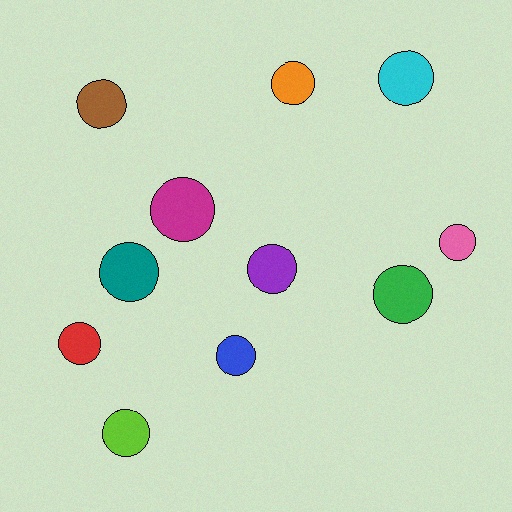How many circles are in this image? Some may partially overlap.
There are 11 circles.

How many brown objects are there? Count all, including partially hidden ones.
There is 1 brown object.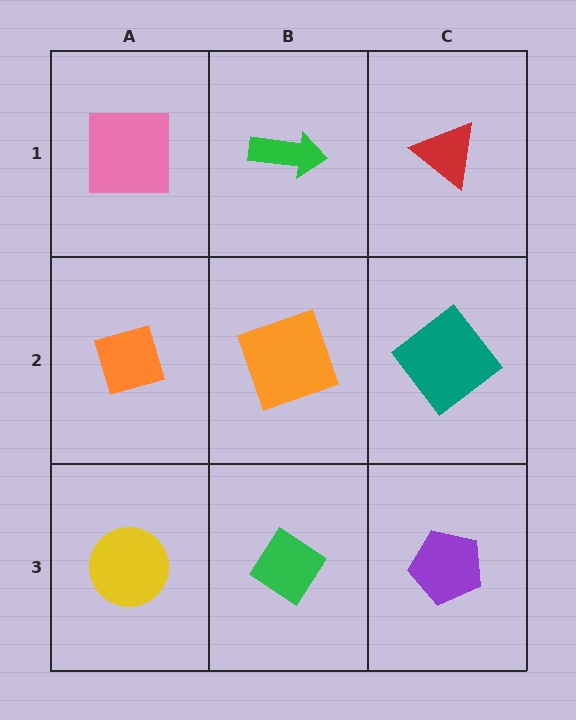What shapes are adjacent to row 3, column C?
A teal diamond (row 2, column C), a green diamond (row 3, column B).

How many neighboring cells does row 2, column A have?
3.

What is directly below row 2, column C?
A purple pentagon.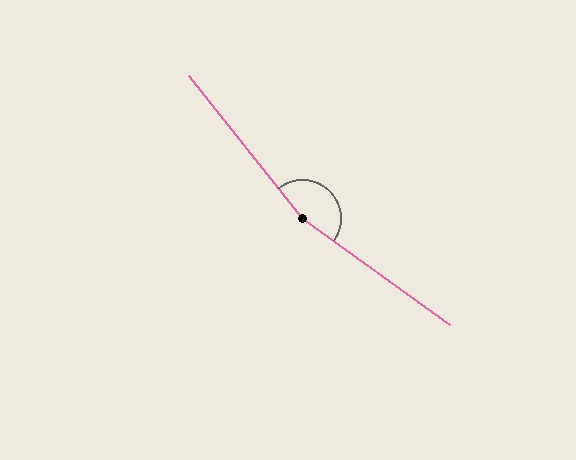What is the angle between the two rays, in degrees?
Approximately 165 degrees.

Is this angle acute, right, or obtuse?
It is obtuse.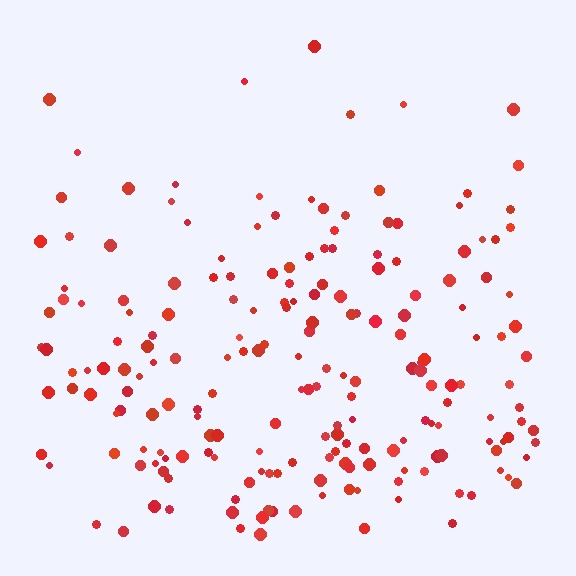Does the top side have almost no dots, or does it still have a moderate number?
Still a moderate number, just noticeably fewer than the bottom.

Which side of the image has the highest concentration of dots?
The bottom.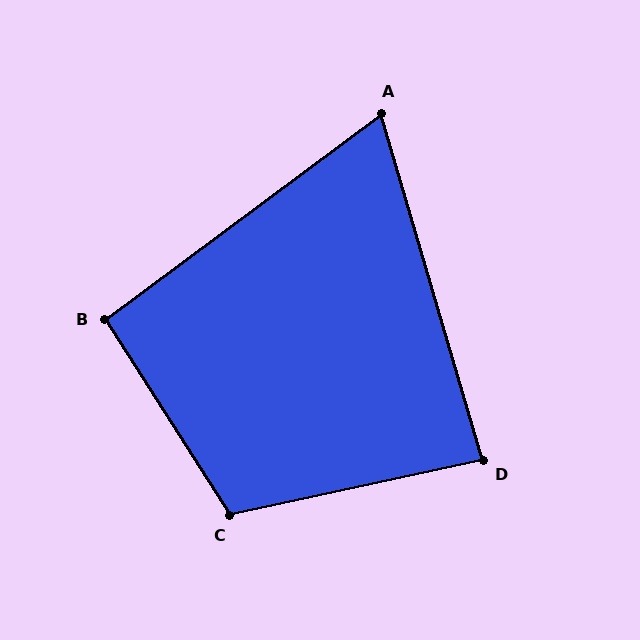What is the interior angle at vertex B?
Approximately 94 degrees (approximately right).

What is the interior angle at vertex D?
Approximately 86 degrees (approximately right).